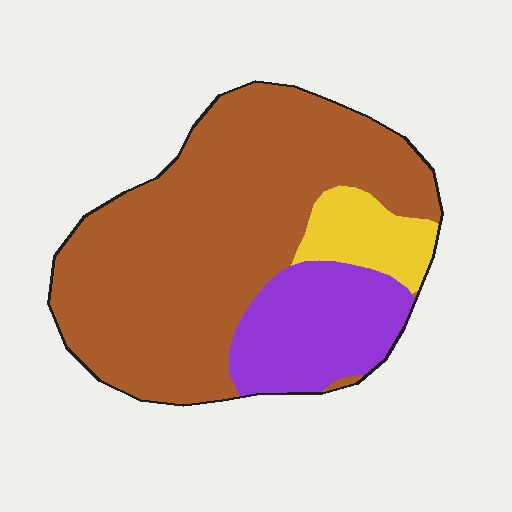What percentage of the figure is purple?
Purple covers 20% of the figure.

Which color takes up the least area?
Yellow, at roughly 10%.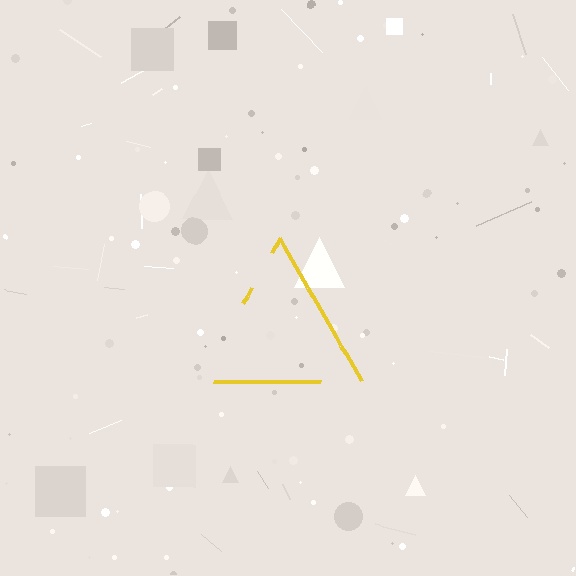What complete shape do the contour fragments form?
The contour fragments form a triangle.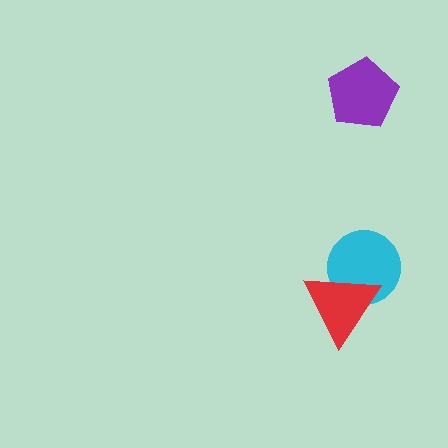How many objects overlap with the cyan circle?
1 object overlaps with the cyan circle.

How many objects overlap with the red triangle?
1 object overlaps with the red triangle.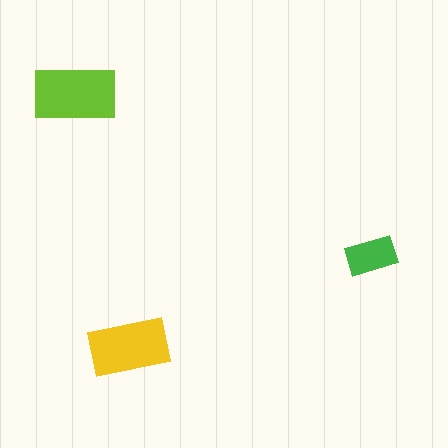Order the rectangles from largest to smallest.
the lime one, the yellow one, the green one.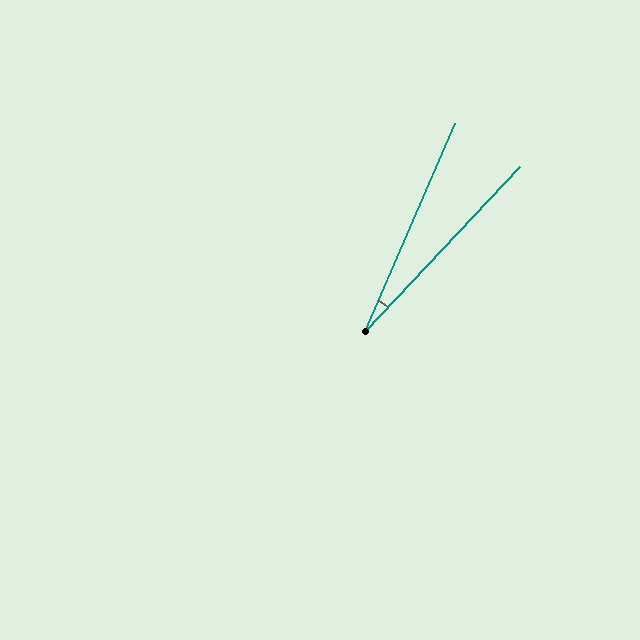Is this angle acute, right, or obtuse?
It is acute.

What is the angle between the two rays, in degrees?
Approximately 20 degrees.